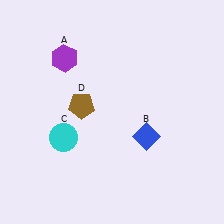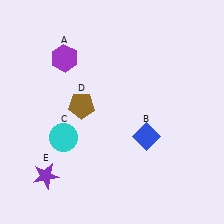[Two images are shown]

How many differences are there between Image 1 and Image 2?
There is 1 difference between the two images.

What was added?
A purple star (E) was added in Image 2.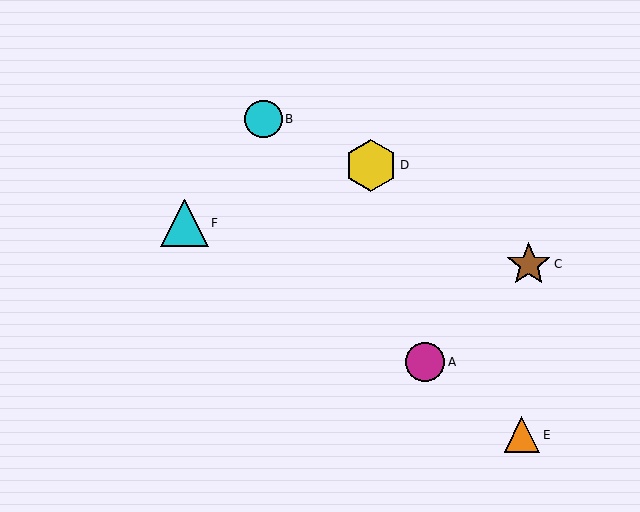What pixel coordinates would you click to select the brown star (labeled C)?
Click at (529, 264) to select the brown star C.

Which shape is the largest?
The yellow hexagon (labeled D) is the largest.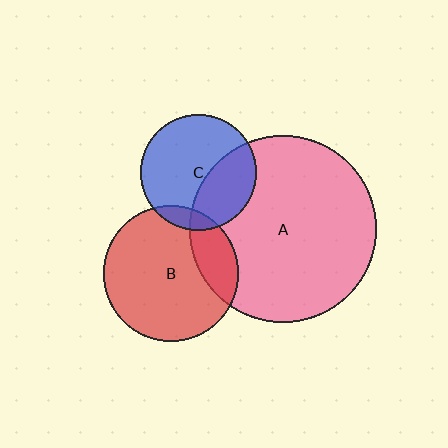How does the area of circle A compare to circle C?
Approximately 2.6 times.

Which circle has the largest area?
Circle A (pink).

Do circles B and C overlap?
Yes.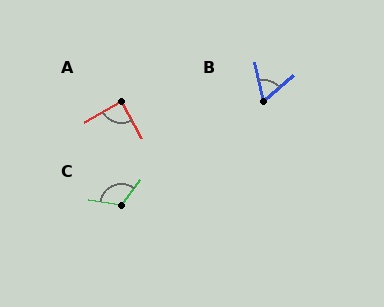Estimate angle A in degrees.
Approximately 91 degrees.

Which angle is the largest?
C, at approximately 119 degrees.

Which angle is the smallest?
B, at approximately 61 degrees.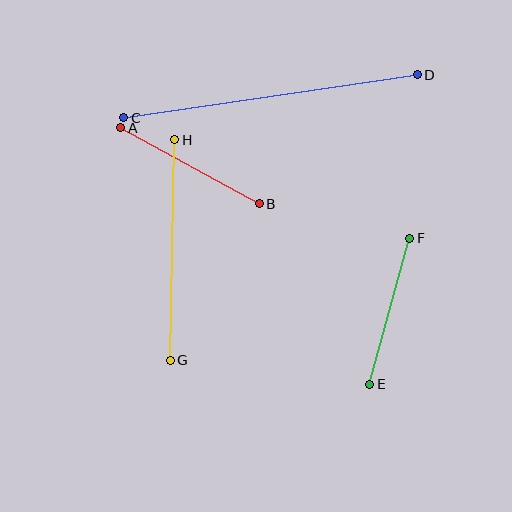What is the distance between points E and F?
The distance is approximately 151 pixels.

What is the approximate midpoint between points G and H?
The midpoint is at approximately (172, 250) pixels.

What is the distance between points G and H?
The distance is approximately 221 pixels.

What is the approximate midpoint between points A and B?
The midpoint is at approximately (190, 166) pixels.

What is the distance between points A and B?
The distance is approximately 158 pixels.